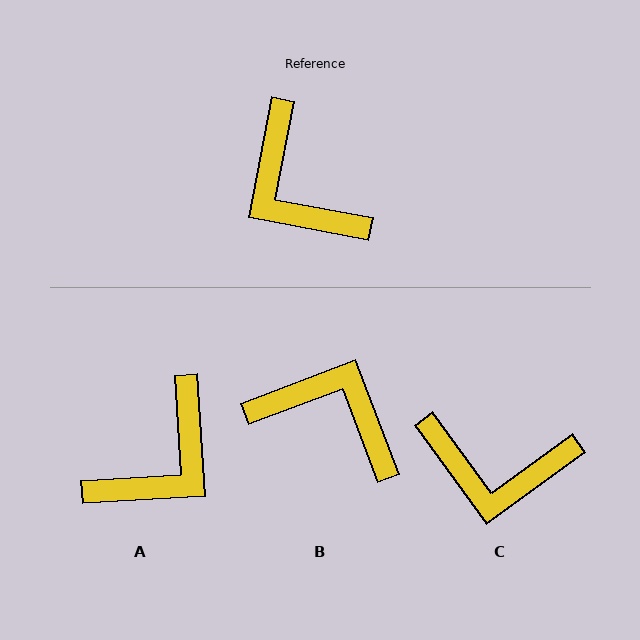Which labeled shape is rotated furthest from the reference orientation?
B, about 148 degrees away.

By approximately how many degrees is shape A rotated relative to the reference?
Approximately 104 degrees counter-clockwise.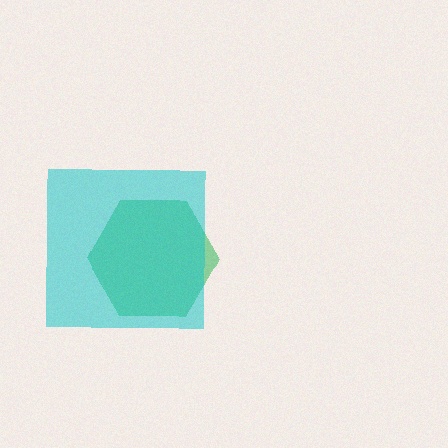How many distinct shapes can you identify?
There are 2 distinct shapes: a green hexagon, a cyan square.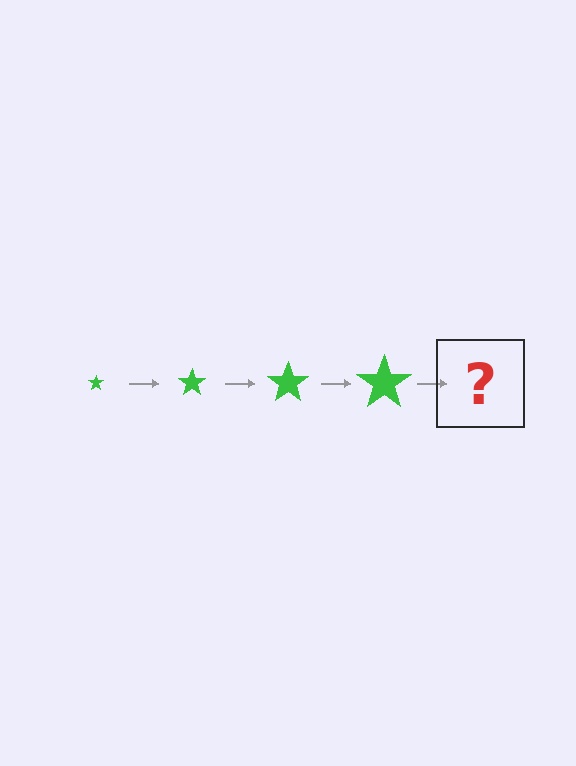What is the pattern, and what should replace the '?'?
The pattern is that the star gets progressively larger each step. The '?' should be a green star, larger than the previous one.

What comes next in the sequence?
The next element should be a green star, larger than the previous one.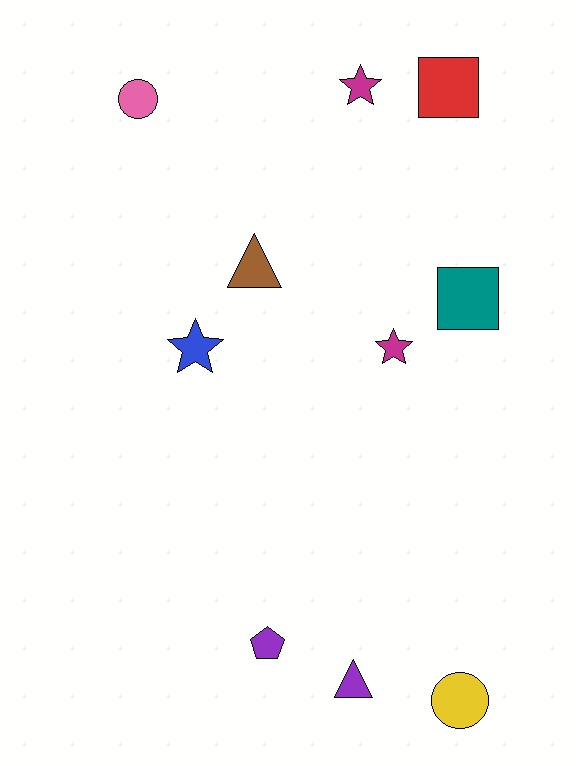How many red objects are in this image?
There is 1 red object.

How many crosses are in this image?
There are no crosses.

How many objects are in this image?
There are 10 objects.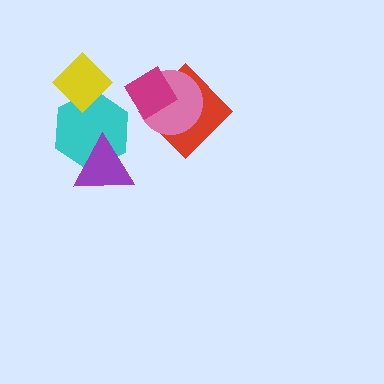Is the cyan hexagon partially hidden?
Yes, it is partially covered by another shape.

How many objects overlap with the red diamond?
2 objects overlap with the red diamond.